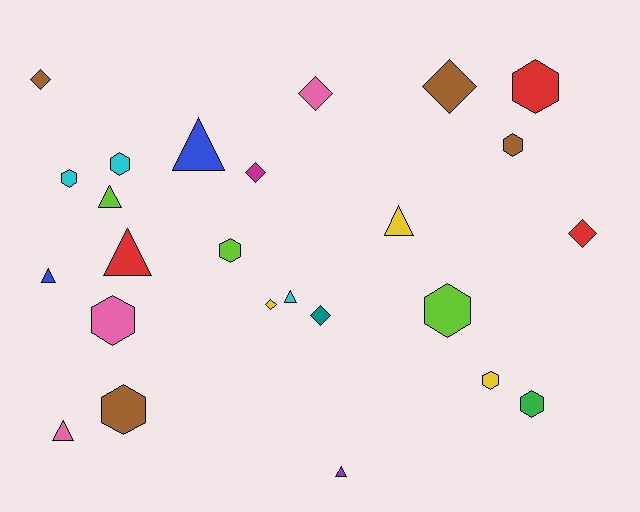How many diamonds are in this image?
There are 7 diamonds.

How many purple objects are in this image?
There is 1 purple object.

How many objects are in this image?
There are 25 objects.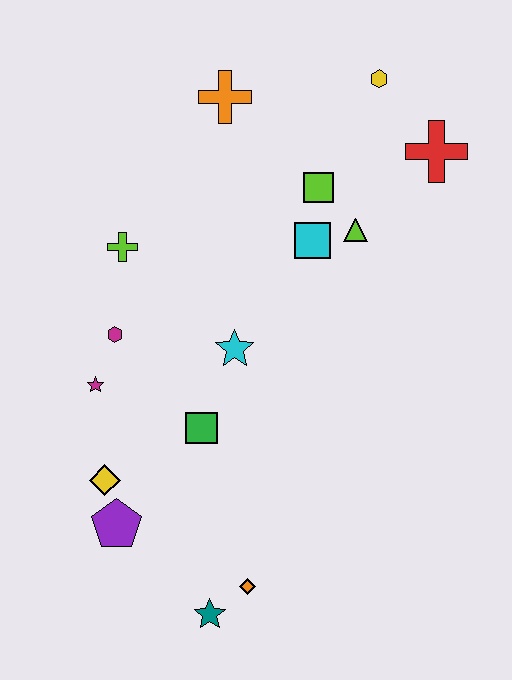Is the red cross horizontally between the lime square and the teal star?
No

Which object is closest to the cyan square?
The lime triangle is closest to the cyan square.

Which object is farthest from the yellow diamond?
The yellow hexagon is farthest from the yellow diamond.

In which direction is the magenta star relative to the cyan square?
The magenta star is to the left of the cyan square.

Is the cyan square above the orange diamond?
Yes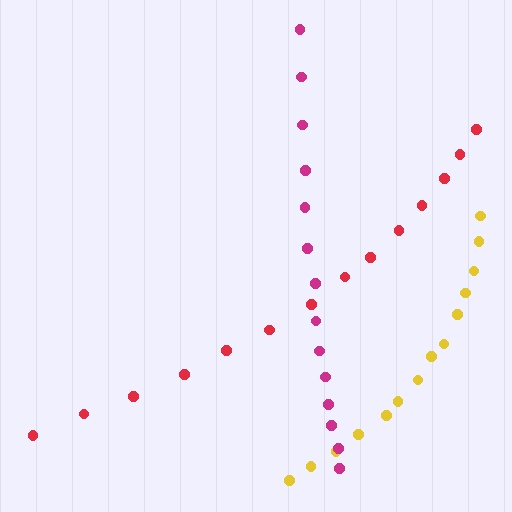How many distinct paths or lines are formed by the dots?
There are 3 distinct paths.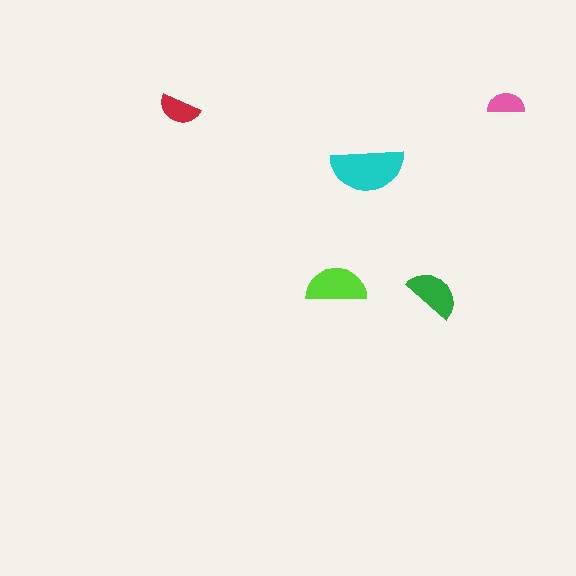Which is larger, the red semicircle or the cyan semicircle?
The cyan one.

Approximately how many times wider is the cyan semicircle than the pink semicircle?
About 2 times wider.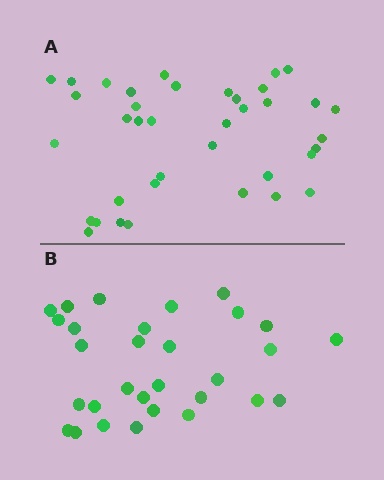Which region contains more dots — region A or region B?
Region A (the top region) has more dots.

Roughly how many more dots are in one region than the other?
Region A has roughly 8 or so more dots than region B.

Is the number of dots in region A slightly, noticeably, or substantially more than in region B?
Region A has noticeably more, but not dramatically so. The ratio is roughly 1.3 to 1.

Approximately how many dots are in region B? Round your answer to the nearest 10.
About 30 dots.